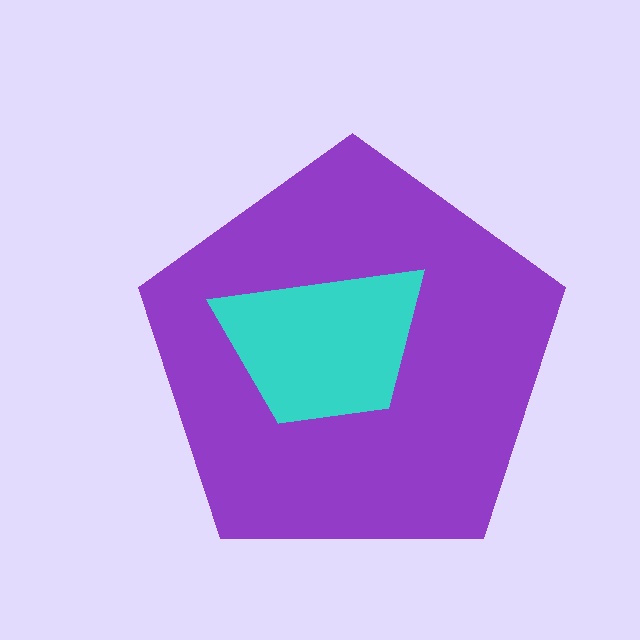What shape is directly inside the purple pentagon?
The cyan trapezoid.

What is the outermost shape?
The purple pentagon.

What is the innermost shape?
The cyan trapezoid.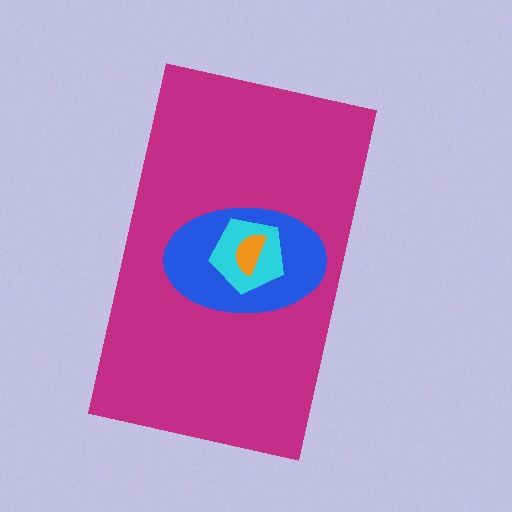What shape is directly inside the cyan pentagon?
The orange semicircle.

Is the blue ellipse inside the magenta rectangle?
Yes.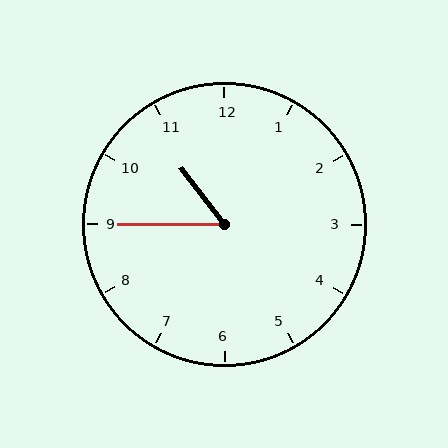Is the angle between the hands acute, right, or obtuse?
It is acute.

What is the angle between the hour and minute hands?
Approximately 52 degrees.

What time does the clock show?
10:45.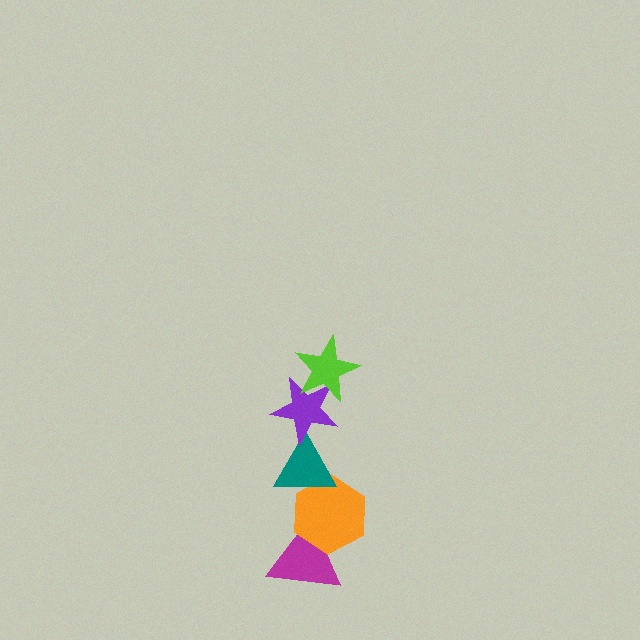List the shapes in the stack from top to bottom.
From top to bottom: the lime star, the purple star, the teal triangle, the orange hexagon, the magenta triangle.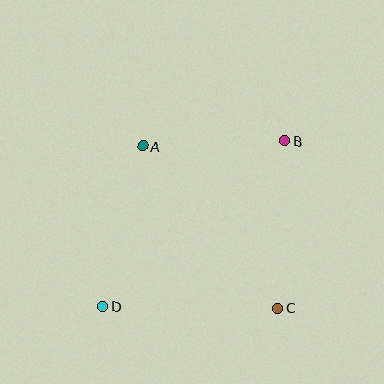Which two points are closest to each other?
Points A and B are closest to each other.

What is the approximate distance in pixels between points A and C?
The distance between A and C is approximately 211 pixels.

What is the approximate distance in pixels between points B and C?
The distance between B and C is approximately 167 pixels.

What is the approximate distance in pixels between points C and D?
The distance between C and D is approximately 175 pixels.